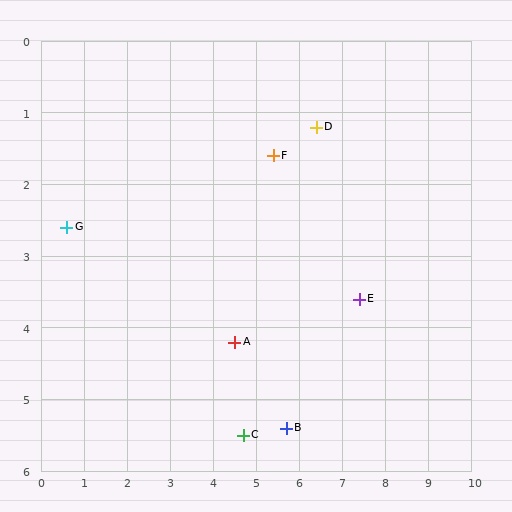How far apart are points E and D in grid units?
Points E and D are about 2.6 grid units apart.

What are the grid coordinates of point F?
Point F is at approximately (5.4, 1.6).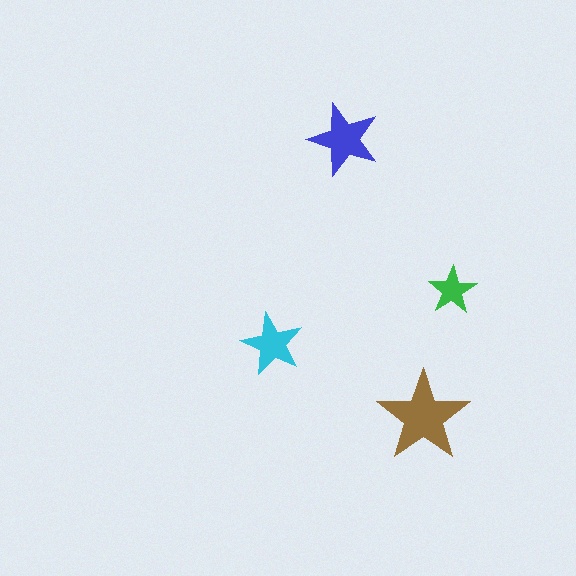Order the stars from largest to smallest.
the brown one, the blue one, the cyan one, the green one.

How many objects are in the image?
There are 4 objects in the image.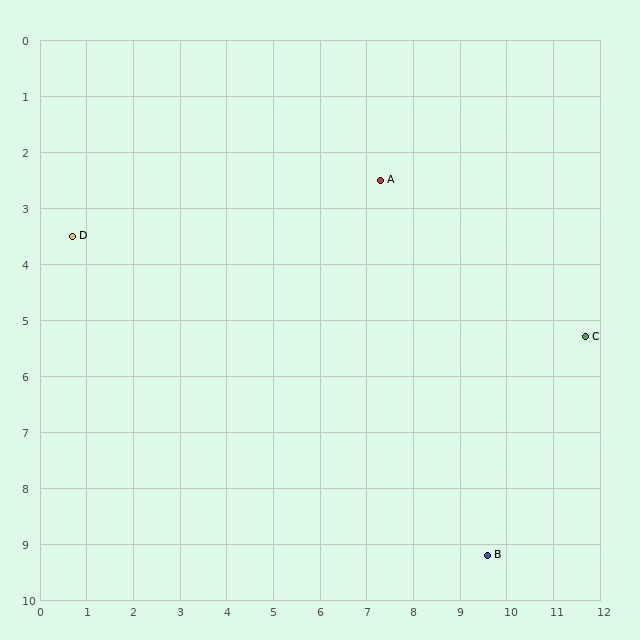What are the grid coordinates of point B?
Point B is at approximately (9.6, 9.2).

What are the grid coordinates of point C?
Point C is at approximately (11.7, 5.3).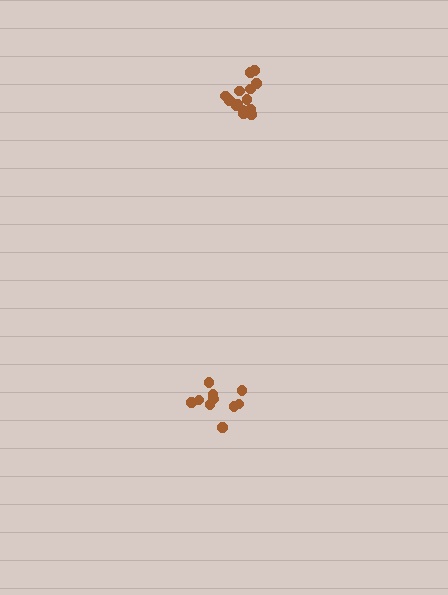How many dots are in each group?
Group 1: 10 dots, Group 2: 15 dots (25 total).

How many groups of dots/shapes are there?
There are 2 groups.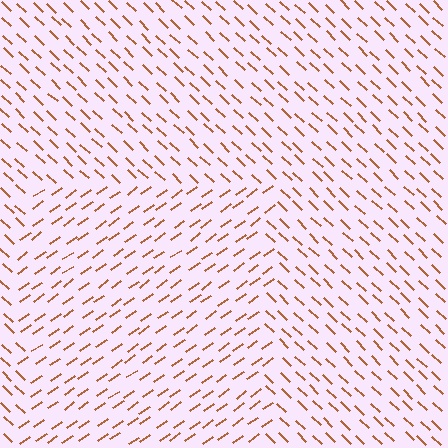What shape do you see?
I see a rectangle.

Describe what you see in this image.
The image is filled with small brown line segments. A rectangle region in the image has lines oriented differently from the surrounding lines, creating a visible texture boundary.